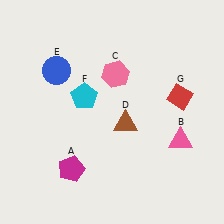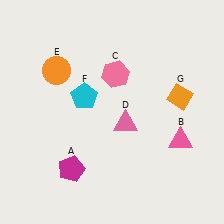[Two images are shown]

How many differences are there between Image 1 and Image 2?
There are 3 differences between the two images.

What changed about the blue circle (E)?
In Image 1, E is blue. In Image 2, it changed to orange.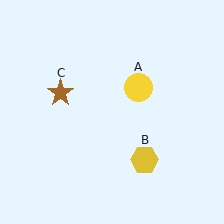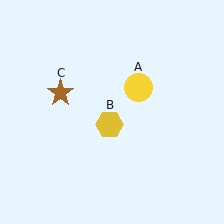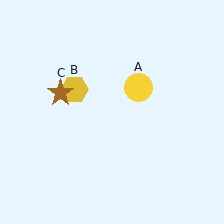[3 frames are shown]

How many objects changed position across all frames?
1 object changed position: yellow hexagon (object B).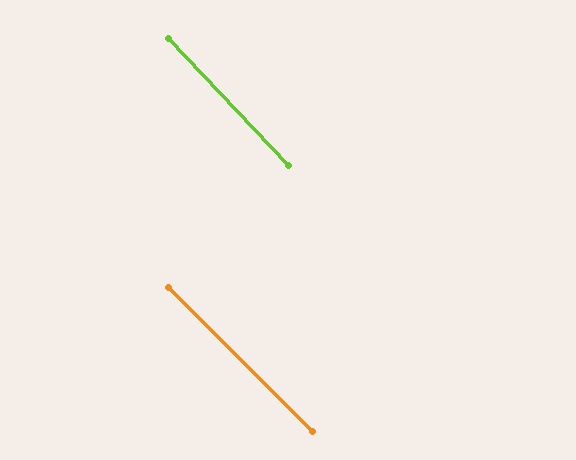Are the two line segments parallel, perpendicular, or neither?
Parallel — their directions differ by only 1.5°.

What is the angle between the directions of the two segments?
Approximately 1 degree.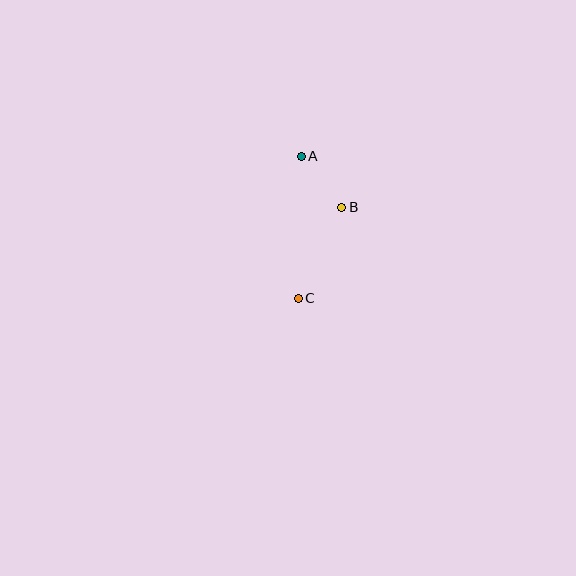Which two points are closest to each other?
Points A and B are closest to each other.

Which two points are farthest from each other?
Points A and C are farthest from each other.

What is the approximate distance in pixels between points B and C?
The distance between B and C is approximately 101 pixels.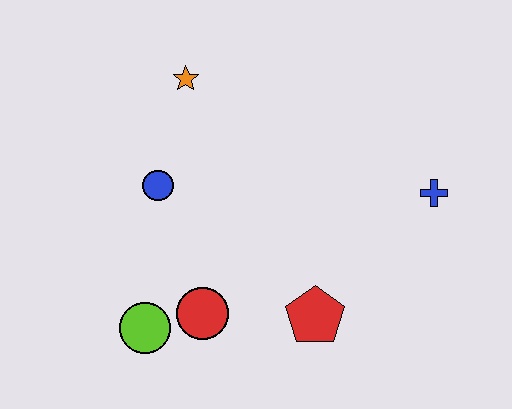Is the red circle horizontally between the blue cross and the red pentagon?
No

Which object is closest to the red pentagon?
The red circle is closest to the red pentagon.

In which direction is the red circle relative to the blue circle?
The red circle is below the blue circle.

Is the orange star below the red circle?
No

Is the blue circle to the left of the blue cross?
Yes